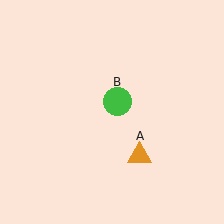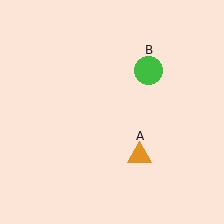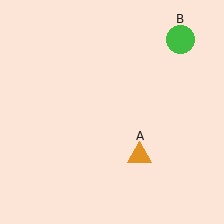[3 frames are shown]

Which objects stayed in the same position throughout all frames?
Orange triangle (object A) remained stationary.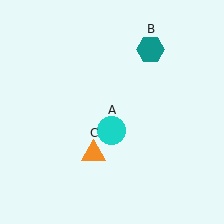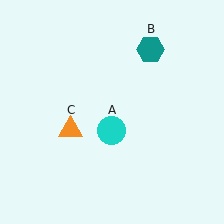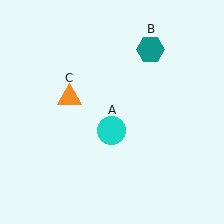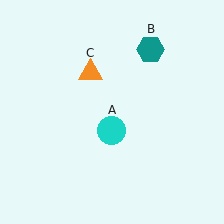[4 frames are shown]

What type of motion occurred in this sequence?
The orange triangle (object C) rotated clockwise around the center of the scene.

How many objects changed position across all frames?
1 object changed position: orange triangle (object C).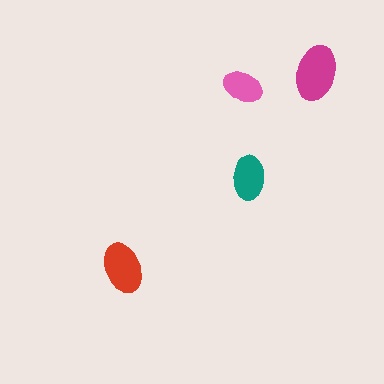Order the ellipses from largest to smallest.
the magenta one, the red one, the teal one, the pink one.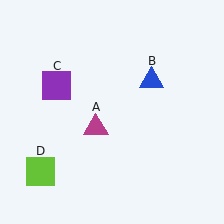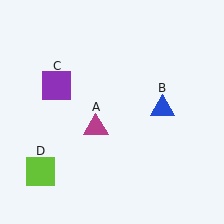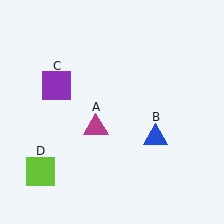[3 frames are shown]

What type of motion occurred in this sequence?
The blue triangle (object B) rotated clockwise around the center of the scene.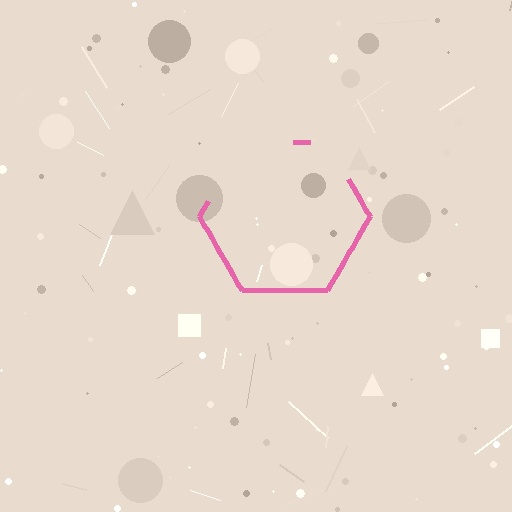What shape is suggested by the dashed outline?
The dashed outline suggests a hexagon.